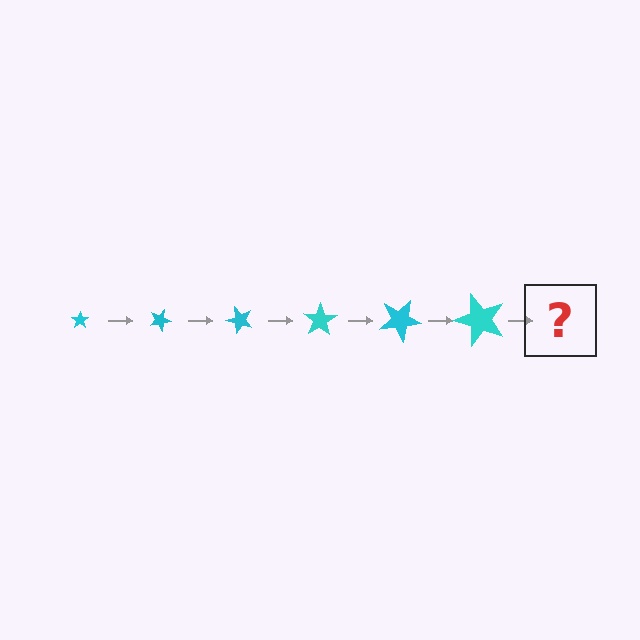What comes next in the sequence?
The next element should be a star, larger than the previous one and rotated 150 degrees from the start.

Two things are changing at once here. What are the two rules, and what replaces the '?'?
The two rules are that the star grows larger each step and it rotates 25 degrees each step. The '?' should be a star, larger than the previous one and rotated 150 degrees from the start.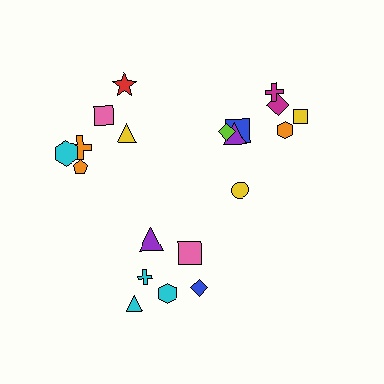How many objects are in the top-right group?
There are 8 objects.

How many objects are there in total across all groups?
There are 20 objects.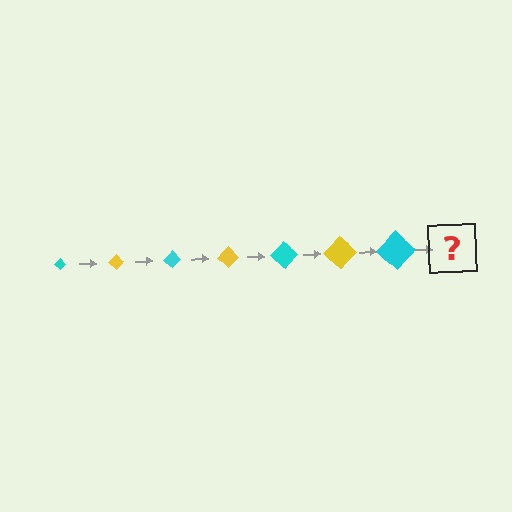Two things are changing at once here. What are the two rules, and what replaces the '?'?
The two rules are that the diamond grows larger each step and the color cycles through cyan and yellow. The '?' should be a yellow diamond, larger than the previous one.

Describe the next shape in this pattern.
It should be a yellow diamond, larger than the previous one.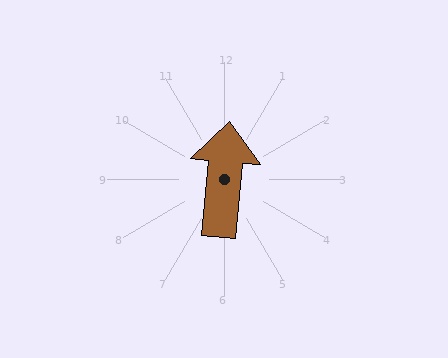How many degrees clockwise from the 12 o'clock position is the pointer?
Approximately 5 degrees.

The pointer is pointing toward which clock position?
Roughly 12 o'clock.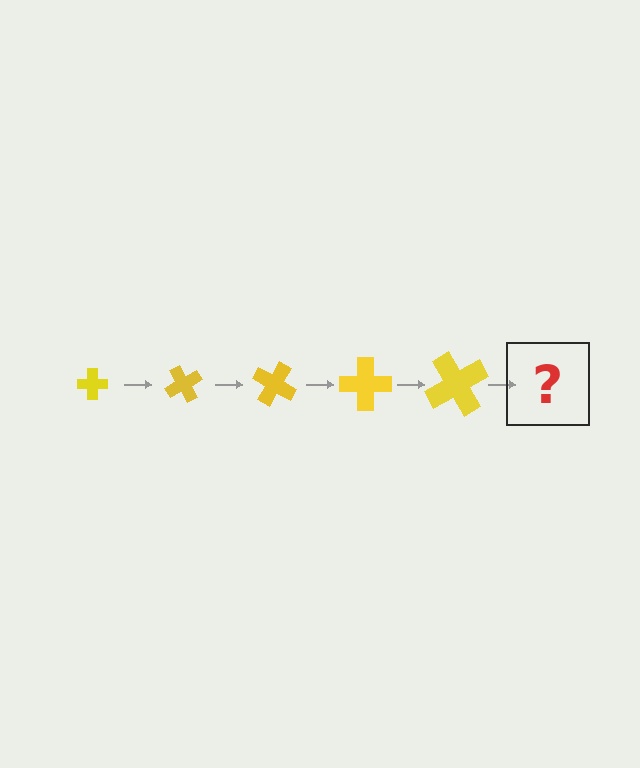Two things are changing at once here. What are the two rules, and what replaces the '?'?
The two rules are that the cross grows larger each step and it rotates 60 degrees each step. The '?' should be a cross, larger than the previous one and rotated 300 degrees from the start.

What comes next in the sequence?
The next element should be a cross, larger than the previous one and rotated 300 degrees from the start.